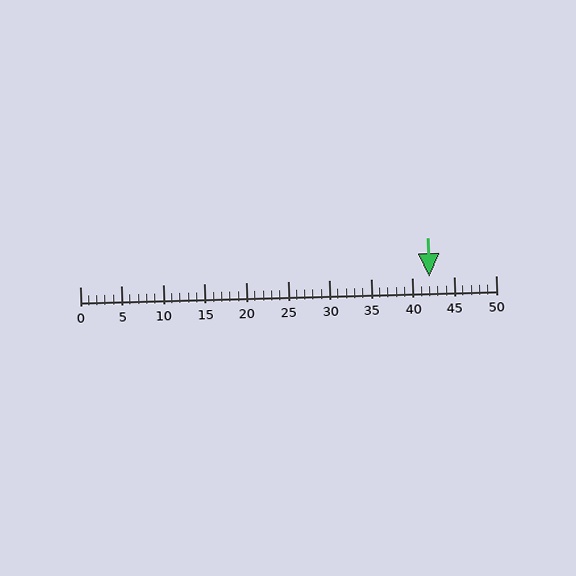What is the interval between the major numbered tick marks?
The major tick marks are spaced 5 units apart.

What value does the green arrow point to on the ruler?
The green arrow points to approximately 42.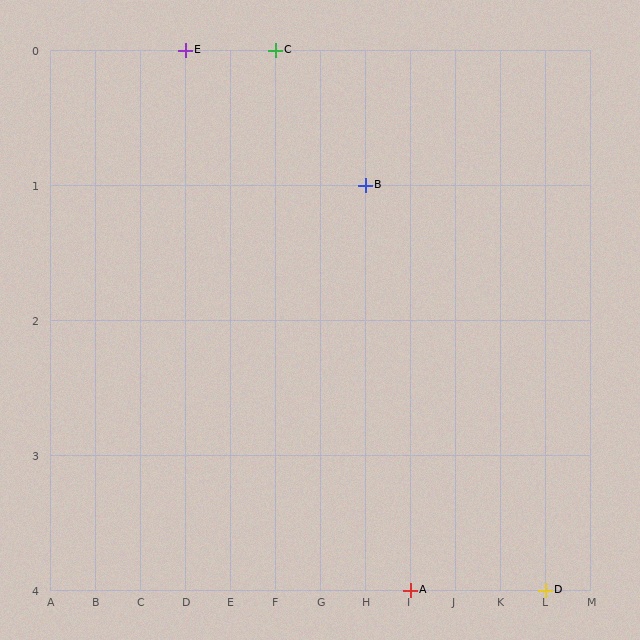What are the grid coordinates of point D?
Point D is at grid coordinates (L, 4).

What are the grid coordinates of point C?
Point C is at grid coordinates (F, 0).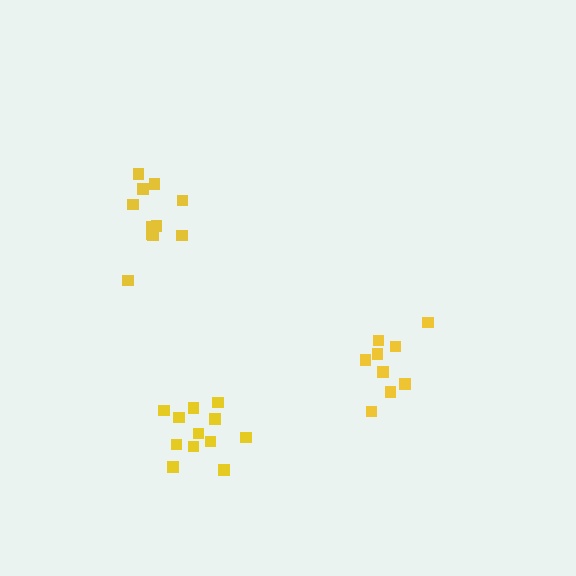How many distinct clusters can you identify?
There are 3 distinct clusters.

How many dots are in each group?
Group 1: 9 dots, Group 2: 11 dots, Group 3: 12 dots (32 total).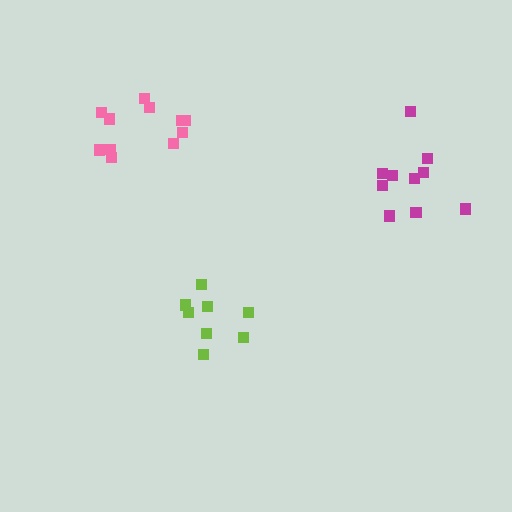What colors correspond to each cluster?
The clusters are colored: magenta, lime, pink.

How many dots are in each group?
Group 1: 10 dots, Group 2: 8 dots, Group 3: 11 dots (29 total).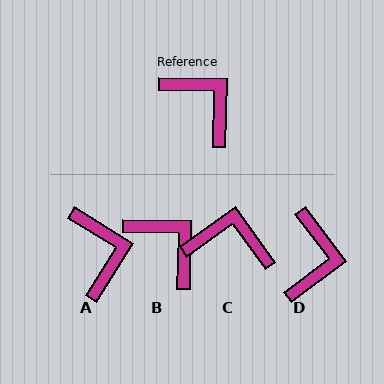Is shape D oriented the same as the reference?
No, it is off by about 51 degrees.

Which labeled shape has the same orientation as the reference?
B.